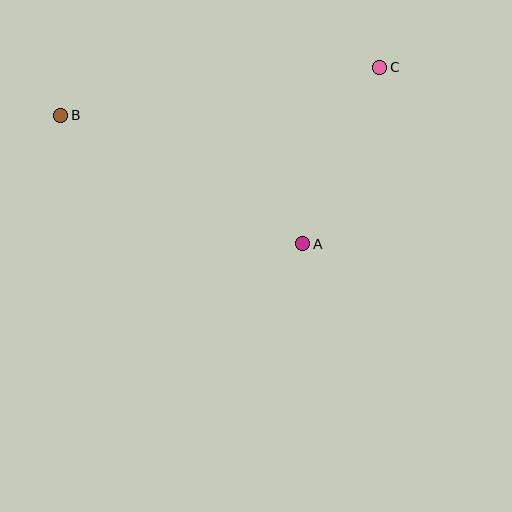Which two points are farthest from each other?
Points B and C are farthest from each other.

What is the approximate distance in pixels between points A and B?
The distance between A and B is approximately 274 pixels.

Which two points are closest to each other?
Points A and C are closest to each other.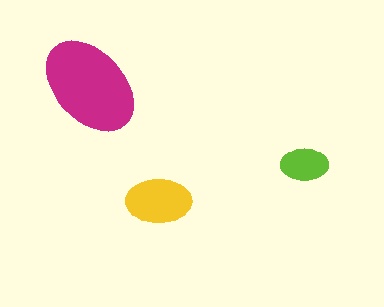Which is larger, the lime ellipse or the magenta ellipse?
The magenta one.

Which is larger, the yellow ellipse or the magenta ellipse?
The magenta one.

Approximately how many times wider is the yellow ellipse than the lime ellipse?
About 1.5 times wider.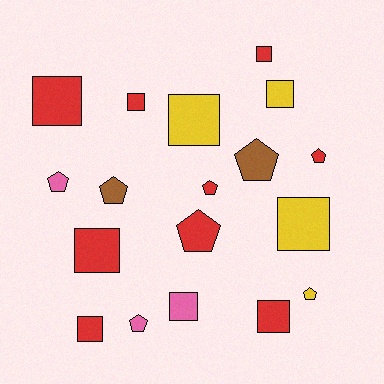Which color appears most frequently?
Red, with 9 objects.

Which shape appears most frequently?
Square, with 10 objects.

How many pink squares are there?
There is 1 pink square.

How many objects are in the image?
There are 18 objects.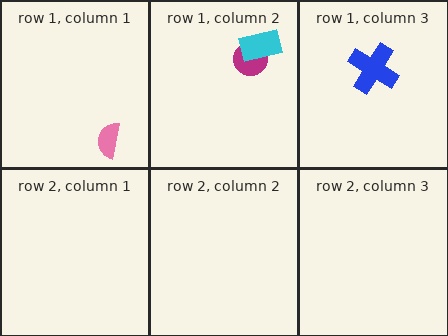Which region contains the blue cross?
The row 1, column 3 region.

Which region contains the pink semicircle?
The row 1, column 1 region.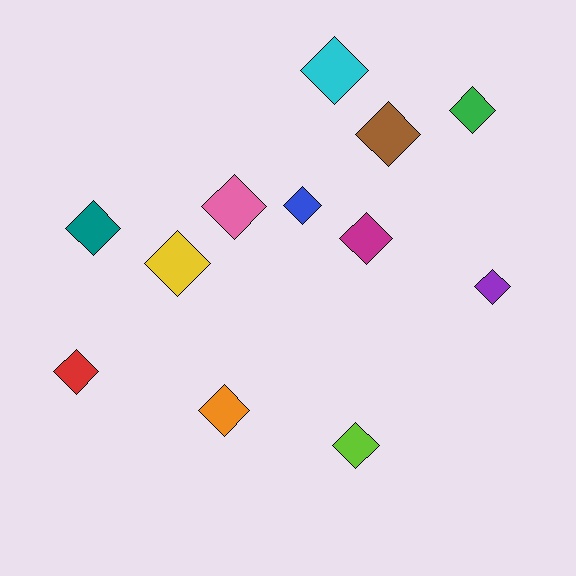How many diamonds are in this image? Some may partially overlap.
There are 12 diamonds.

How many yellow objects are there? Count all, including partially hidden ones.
There is 1 yellow object.